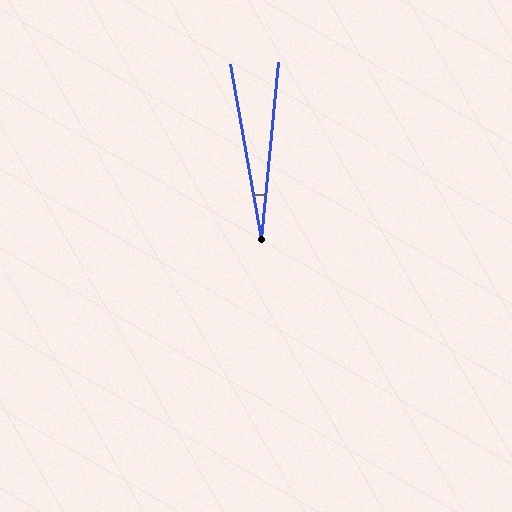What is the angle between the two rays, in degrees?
Approximately 16 degrees.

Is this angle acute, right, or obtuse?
It is acute.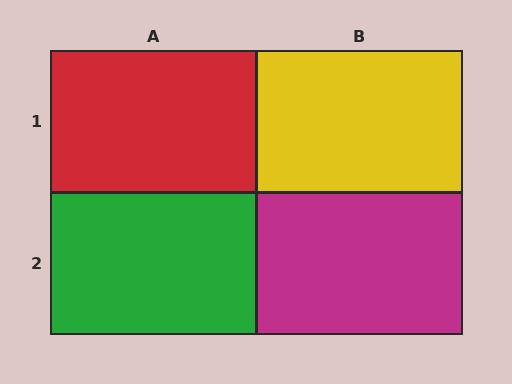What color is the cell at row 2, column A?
Green.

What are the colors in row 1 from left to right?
Red, yellow.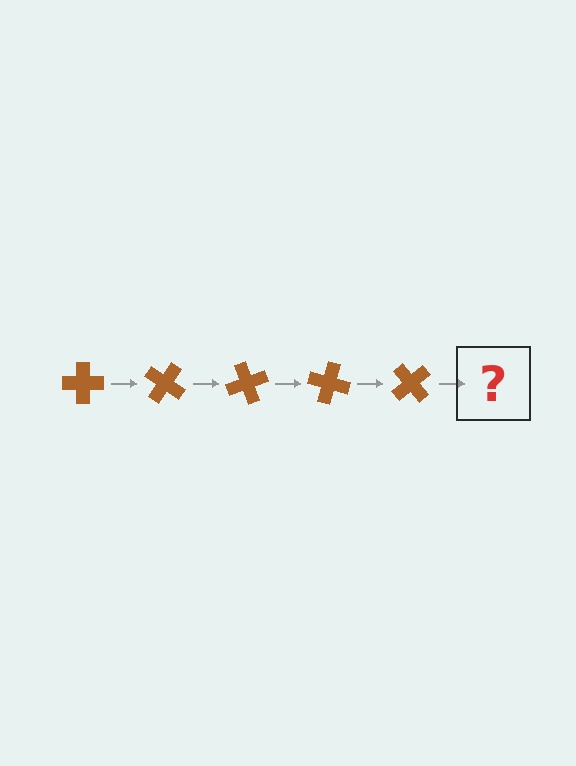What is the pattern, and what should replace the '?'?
The pattern is that the cross rotates 35 degrees each step. The '?' should be a brown cross rotated 175 degrees.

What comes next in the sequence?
The next element should be a brown cross rotated 175 degrees.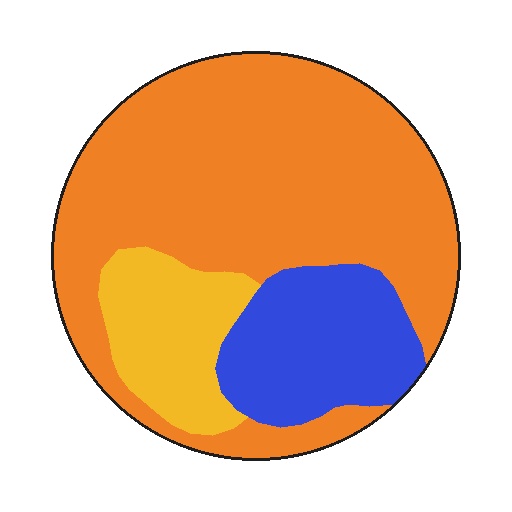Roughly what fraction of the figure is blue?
Blue covers 19% of the figure.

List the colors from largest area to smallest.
From largest to smallest: orange, blue, yellow.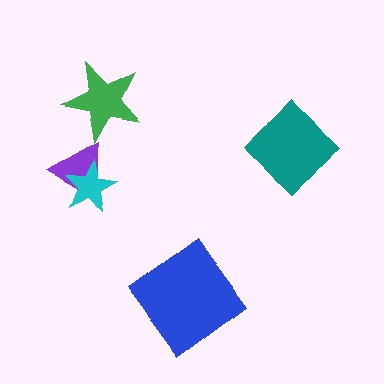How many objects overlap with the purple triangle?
1 object overlaps with the purple triangle.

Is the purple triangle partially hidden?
Yes, it is partially covered by another shape.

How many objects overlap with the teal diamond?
0 objects overlap with the teal diamond.